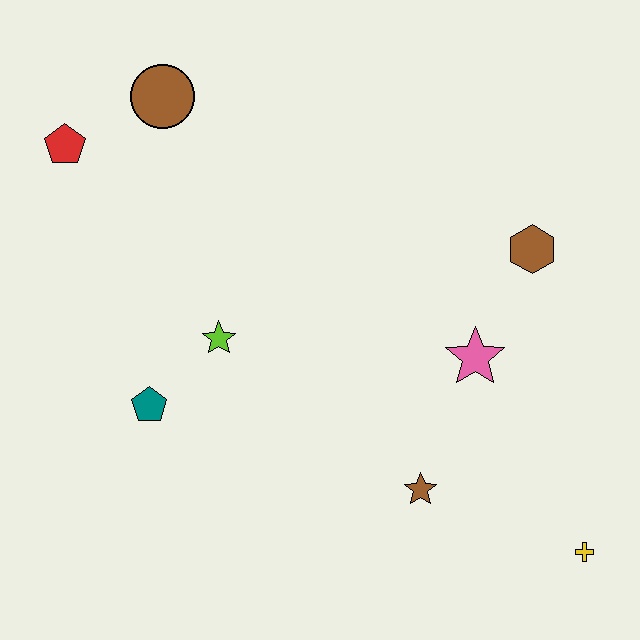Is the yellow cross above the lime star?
No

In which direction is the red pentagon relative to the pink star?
The red pentagon is to the left of the pink star.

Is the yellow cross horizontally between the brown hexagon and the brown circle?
No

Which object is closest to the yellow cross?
The brown star is closest to the yellow cross.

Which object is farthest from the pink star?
The red pentagon is farthest from the pink star.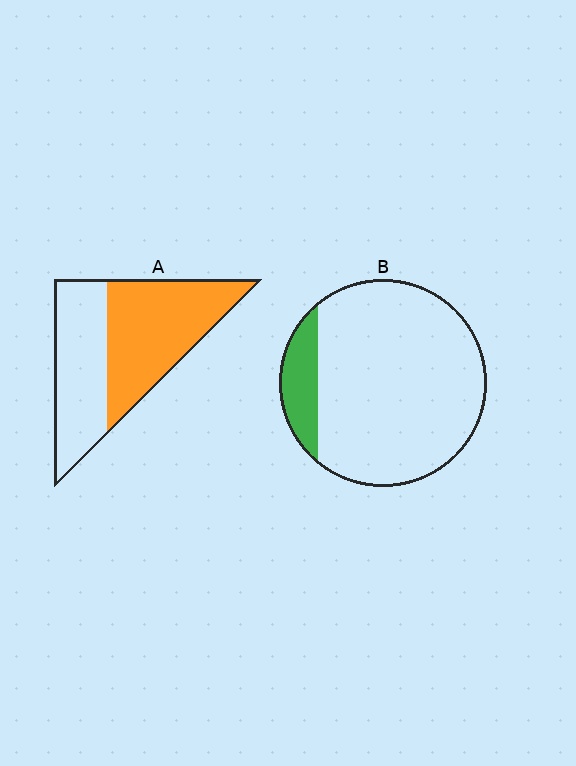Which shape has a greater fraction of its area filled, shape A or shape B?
Shape A.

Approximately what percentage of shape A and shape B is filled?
A is approximately 55% and B is approximately 15%.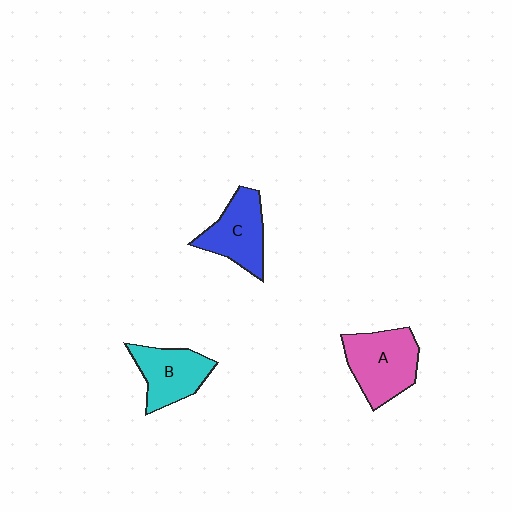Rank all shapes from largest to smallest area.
From largest to smallest: A (pink), C (blue), B (cyan).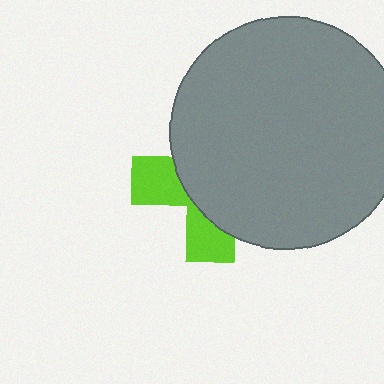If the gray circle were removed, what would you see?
You would see the complete lime cross.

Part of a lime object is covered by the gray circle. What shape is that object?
It is a cross.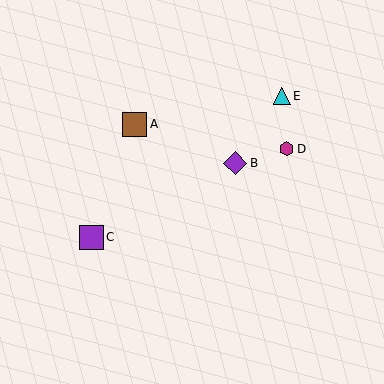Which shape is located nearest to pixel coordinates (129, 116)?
The brown square (labeled A) at (135, 124) is nearest to that location.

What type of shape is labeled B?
Shape B is a purple diamond.